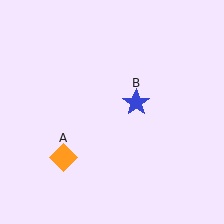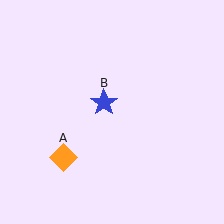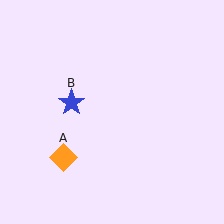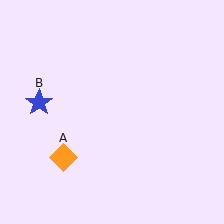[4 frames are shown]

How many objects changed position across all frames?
1 object changed position: blue star (object B).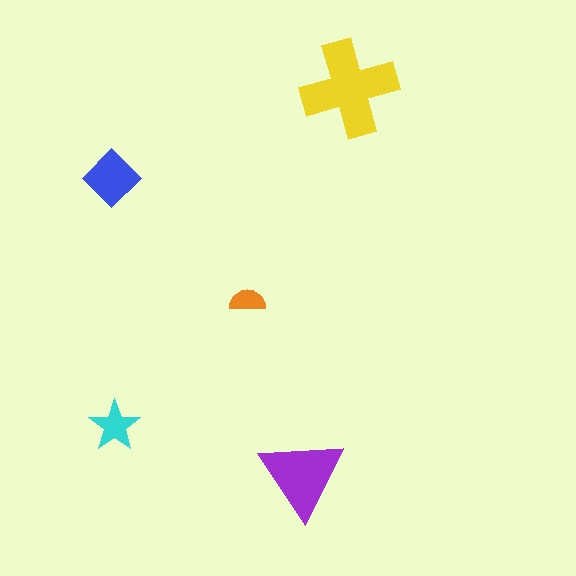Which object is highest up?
The yellow cross is topmost.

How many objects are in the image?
There are 5 objects in the image.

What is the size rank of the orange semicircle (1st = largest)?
5th.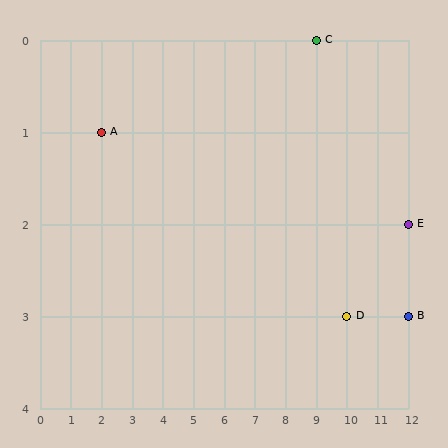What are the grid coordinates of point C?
Point C is at grid coordinates (9, 0).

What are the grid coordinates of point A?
Point A is at grid coordinates (2, 1).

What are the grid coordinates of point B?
Point B is at grid coordinates (12, 3).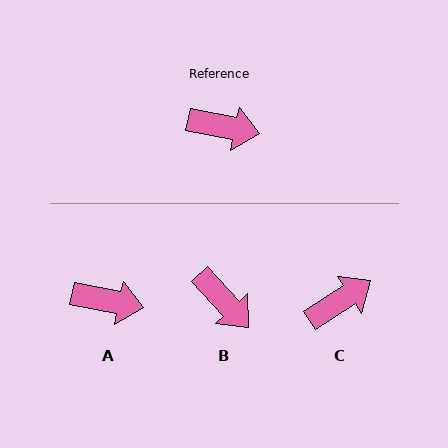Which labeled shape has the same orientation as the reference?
A.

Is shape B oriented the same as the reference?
No, it is off by about 36 degrees.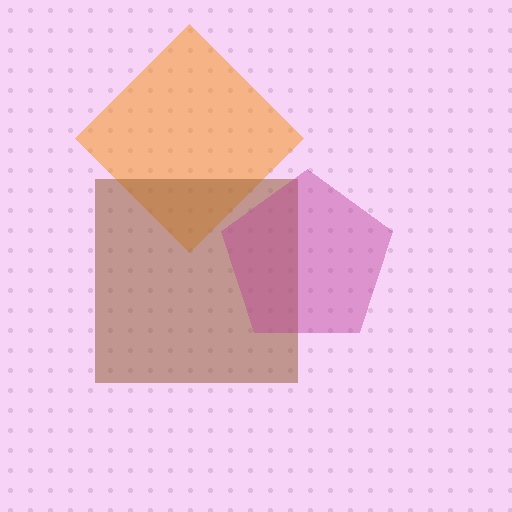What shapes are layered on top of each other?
The layered shapes are: an orange diamond, a brown square, a magenta pentagon.